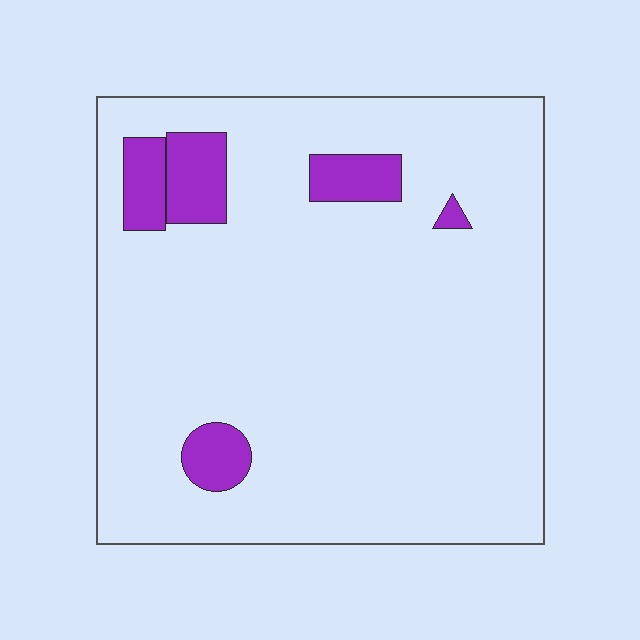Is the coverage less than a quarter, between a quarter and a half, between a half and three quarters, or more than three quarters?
Less than a quarter.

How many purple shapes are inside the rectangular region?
5.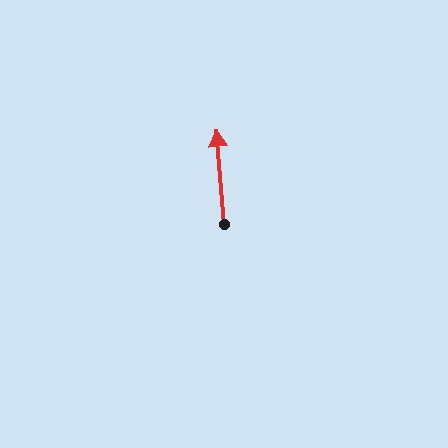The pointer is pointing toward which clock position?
Roughly 12 o'clock.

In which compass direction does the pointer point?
North.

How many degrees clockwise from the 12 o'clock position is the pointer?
Approximately 356 degrees.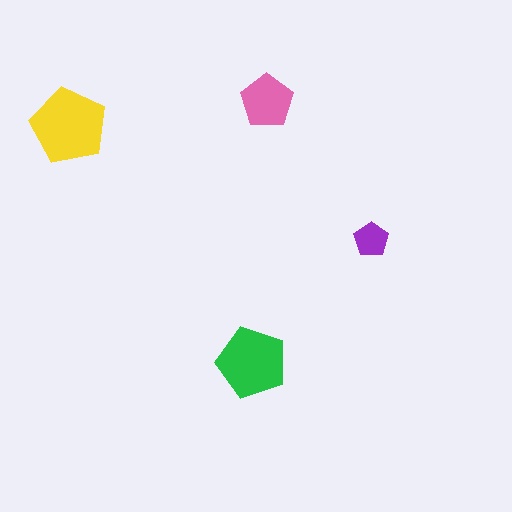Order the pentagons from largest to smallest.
the yellow one, the green one, the pink one, the purple one.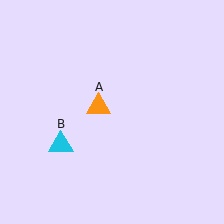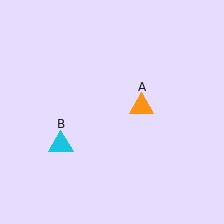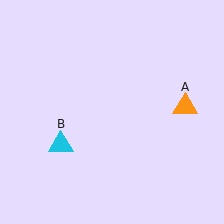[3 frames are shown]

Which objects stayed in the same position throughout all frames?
Cyan triangle (object B) remained stationary.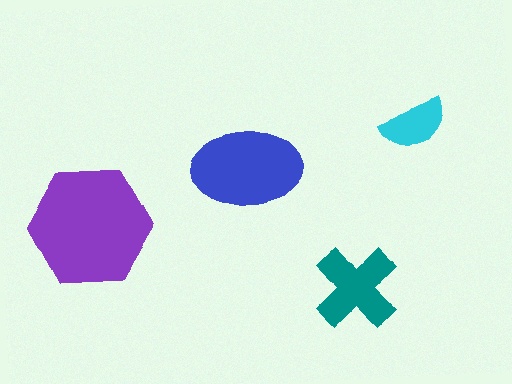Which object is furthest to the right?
The cyan semicircle is rightmost.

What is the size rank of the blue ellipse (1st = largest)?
2nd.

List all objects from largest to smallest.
The purple hexagon, the blue ellipse, the teal cross, the cyan semicircle.